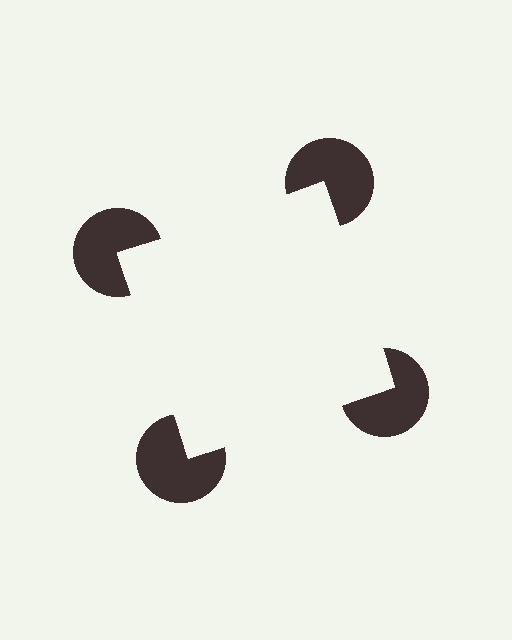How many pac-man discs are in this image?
There are 4 — one at each vertex of the illusory square.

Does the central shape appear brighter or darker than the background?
It typically appears slightly brighter than the background, even though no actual brightness change is drawn.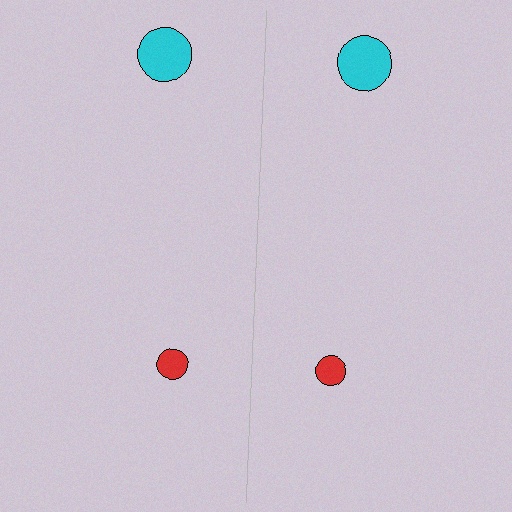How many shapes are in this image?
There are 4 shapes in this image.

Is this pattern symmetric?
Yes, this pattern has bilateral (reflection) symmetry.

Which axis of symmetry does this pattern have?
The pattern has a vertical axis of symmetry running through the center of the image.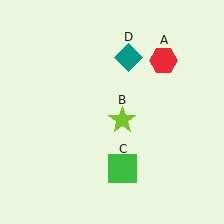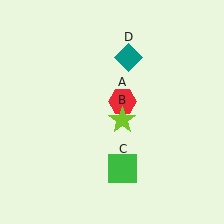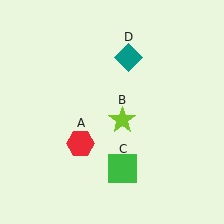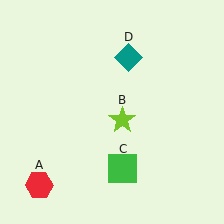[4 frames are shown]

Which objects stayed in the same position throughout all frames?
Lime star (object B) and green square (object C) and teal diamond (object D) remained stationary.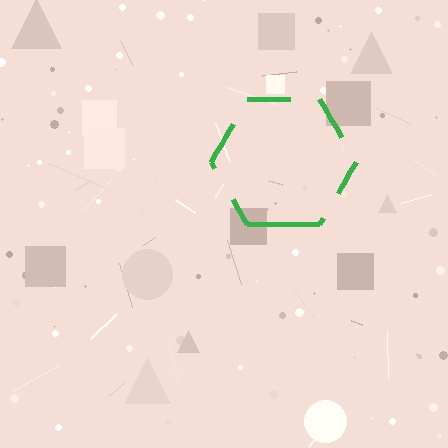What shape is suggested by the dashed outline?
The dashed outline suggests a hexagon.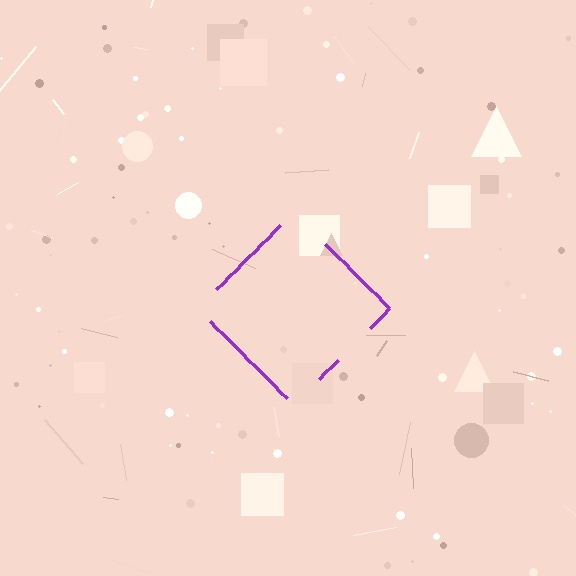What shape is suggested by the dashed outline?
The dashed outline suggests a diamond.